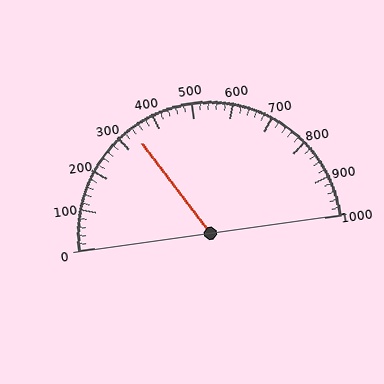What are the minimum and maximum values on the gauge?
The gauge ranges from 0 to 1000.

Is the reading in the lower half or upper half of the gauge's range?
The reading is in the lower half of the range (0 to 1000).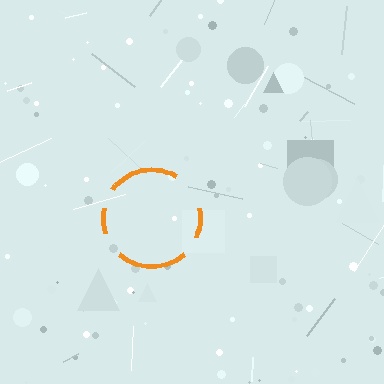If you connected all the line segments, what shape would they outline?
They would outline a circle.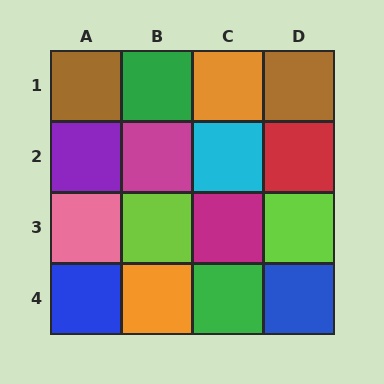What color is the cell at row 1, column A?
Brown.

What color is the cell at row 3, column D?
Lime.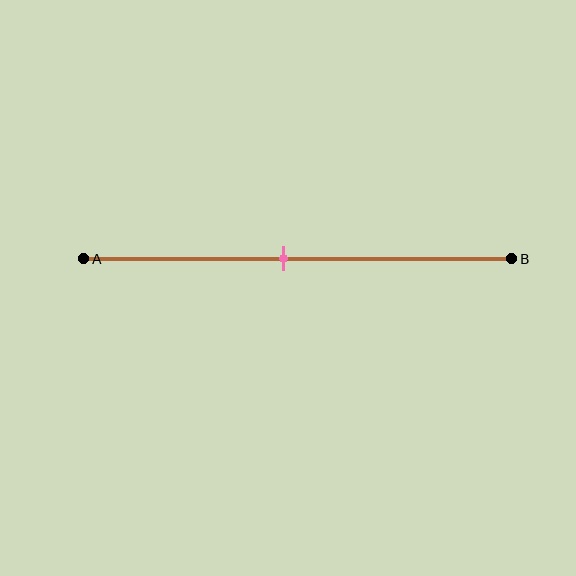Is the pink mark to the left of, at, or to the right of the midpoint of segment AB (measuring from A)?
The pink mark is to the left of the midpoint of segment AB.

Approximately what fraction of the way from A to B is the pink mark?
The pink mark is approximately 45% of the way from A to B.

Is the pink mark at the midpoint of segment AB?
No, the mark is at about 45% from A, not at the 50% midpoint.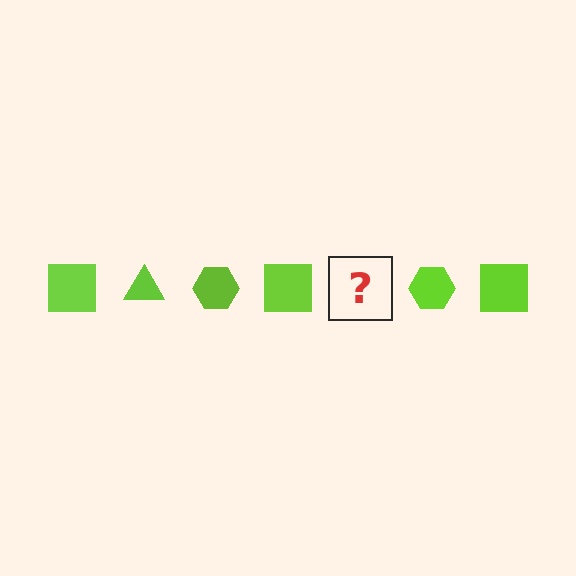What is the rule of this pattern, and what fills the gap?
The rule is that the pattern cycles through square, triangle, hexagon shapes in lime. The gap should be filled with a lime triangle.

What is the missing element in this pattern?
The missing element is a lime triangle.